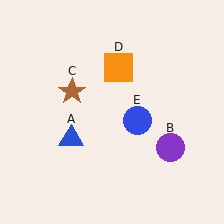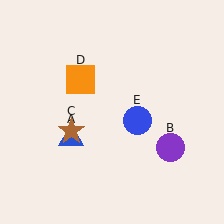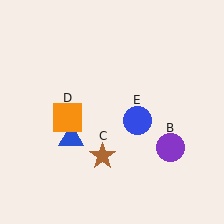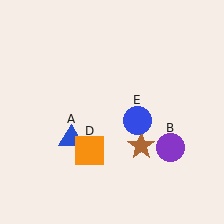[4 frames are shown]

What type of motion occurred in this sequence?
The brown star (object C), orange square (object D) rotated counterclockwise around the center of the scene.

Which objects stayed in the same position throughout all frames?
Blue triangle (object A) and purple circle (object B) and blue circle (object E) remained stationary.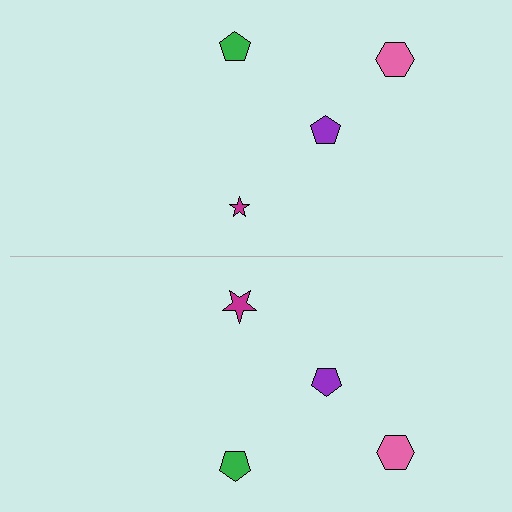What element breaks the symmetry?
The magenta star on the bottom side has a different size than its mirror counterpart.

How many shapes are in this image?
There are 8 shapes in this image.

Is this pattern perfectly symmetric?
No, the pattern is not perfectly symmetric. The magenta star on the bottom side has a different size than its mirror counterpart.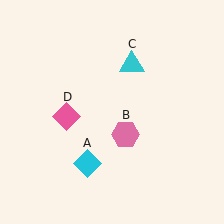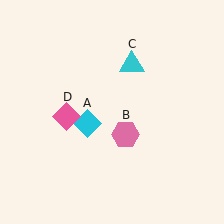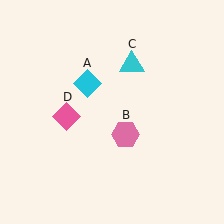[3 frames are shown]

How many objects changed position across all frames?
1 object changed position: cyan diamond (object A).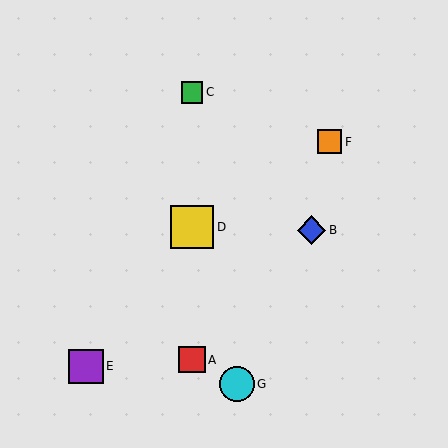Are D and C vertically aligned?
Yes, both are at x≈192.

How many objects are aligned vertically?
3 objects (A, C, D) are aligned vertically.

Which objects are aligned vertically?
Objects A, C, D are aligned vertically.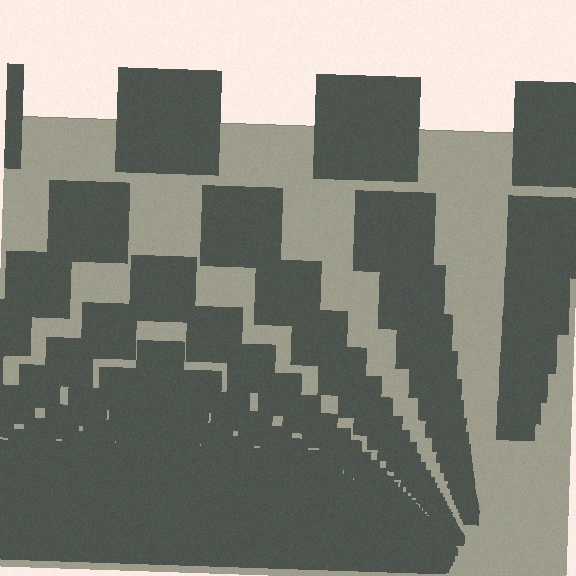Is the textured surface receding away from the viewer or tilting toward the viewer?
The surface appears to tilt toward the viewer. Texture elements get larger and sparser toward the top.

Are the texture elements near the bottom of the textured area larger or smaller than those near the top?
Smaller. The gradient is inverted — elements near the bottom are smaller and denser.